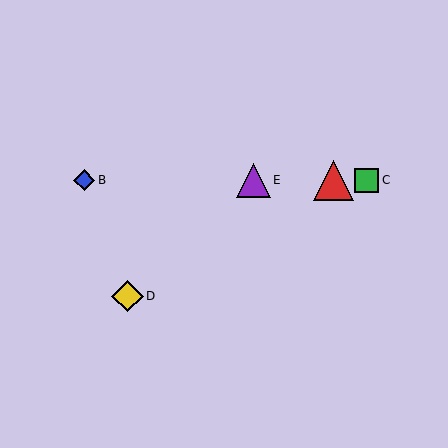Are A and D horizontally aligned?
No, A is at y≈180 and D is at y≈296.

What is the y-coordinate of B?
Object B is at y≈180.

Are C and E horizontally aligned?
Yes, both are at y≈180.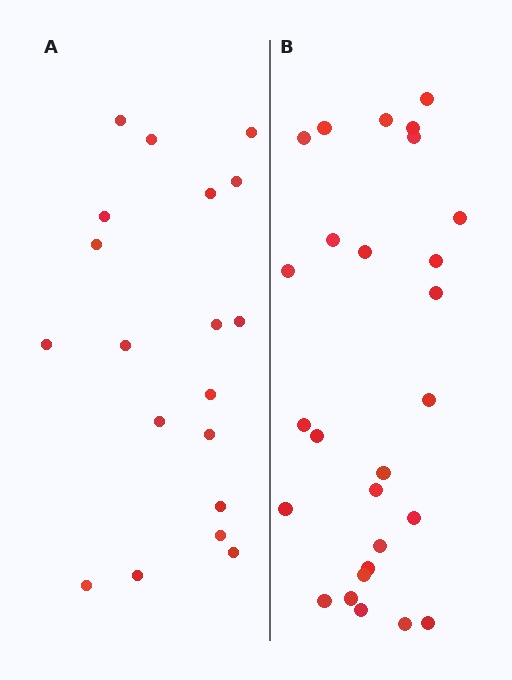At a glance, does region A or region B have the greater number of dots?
Region B (the right region) has more dots.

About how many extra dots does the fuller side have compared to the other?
Region B has roughly 8 or so more dots than region A.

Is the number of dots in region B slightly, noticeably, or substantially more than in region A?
Region B has noticeably more, but not dramatically so. The ratio is roughly 1.4 to 1.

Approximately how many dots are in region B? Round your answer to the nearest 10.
About 30 dots. (The exact count is 27, which rounds to 30.)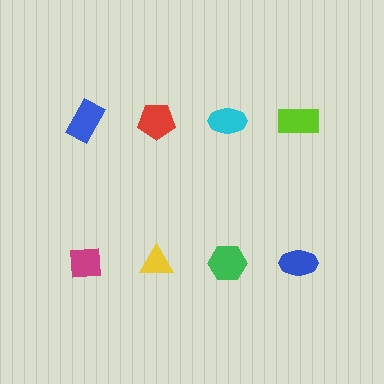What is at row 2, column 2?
A yellow triangle.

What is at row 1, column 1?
A blue rectangle.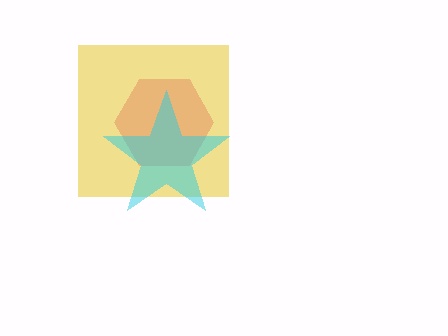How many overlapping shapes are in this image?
There are 3 overlapping shapes in the image.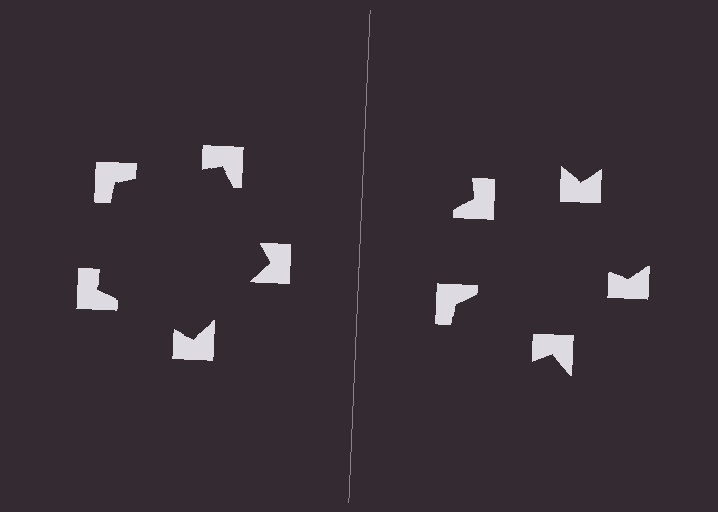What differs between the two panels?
The notched squares are positioned identically on both sides; only the wedge orientations differ. On the left they align to a pentagon; on the right they are misaligned.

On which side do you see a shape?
An illusory pentagon appears on the left side. On the right side the wedge cuts are rotated, so no coherent shape forms.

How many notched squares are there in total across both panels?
10 — 5 on each side.